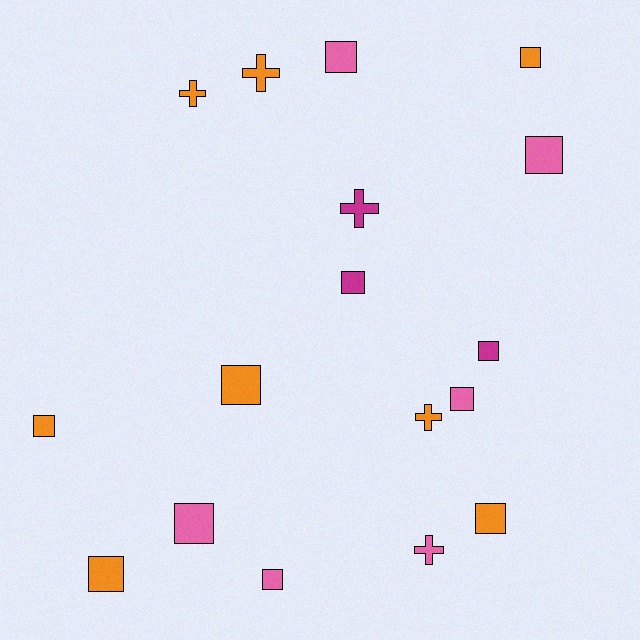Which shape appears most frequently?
Square, with 12 objects.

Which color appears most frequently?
Orange, with 8 objects.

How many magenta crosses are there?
There is 1 magenta cross.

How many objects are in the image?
There are 17 objects.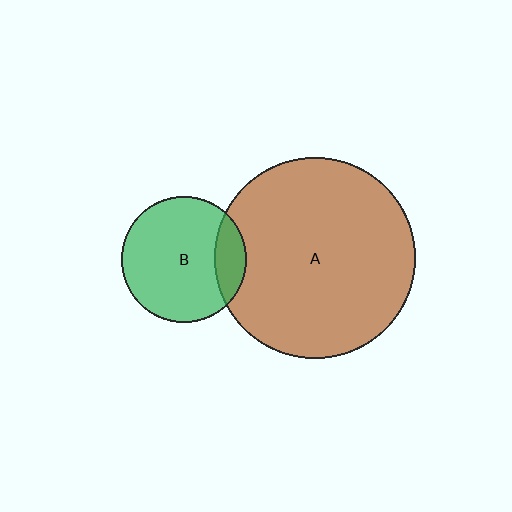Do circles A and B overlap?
Yes.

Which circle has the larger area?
Circle A (brown).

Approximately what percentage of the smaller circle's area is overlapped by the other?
Approximately 15%.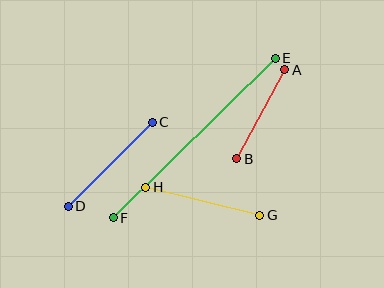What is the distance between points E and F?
The distance is approximately 228 pixels.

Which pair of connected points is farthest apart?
Points E and F are farthest apart.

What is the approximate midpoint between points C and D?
The midpoint is at approximately (110, 164) pixels.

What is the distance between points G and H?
The distance is approximately 117 pixels.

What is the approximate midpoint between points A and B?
The midpoint is at approximately (261, 114) pixels.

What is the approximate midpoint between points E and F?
The midpoint is at approximately (194, 138) pixels.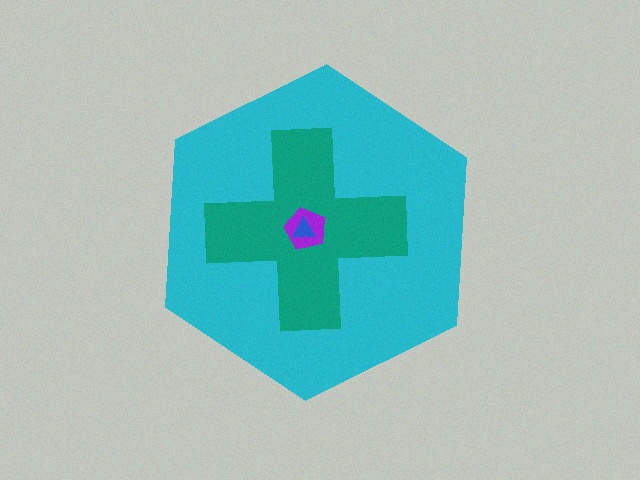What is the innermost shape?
The blue triangle.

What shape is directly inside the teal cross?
The purple pentagon.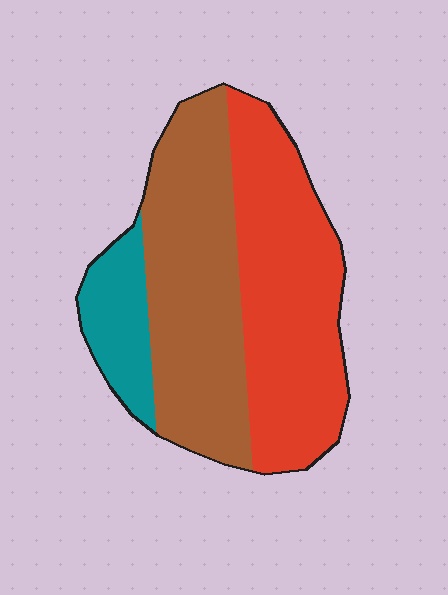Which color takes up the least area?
Teal, at roughly 15%.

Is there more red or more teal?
Red.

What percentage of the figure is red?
Red takes up about two fifths (2/5) of the figure.